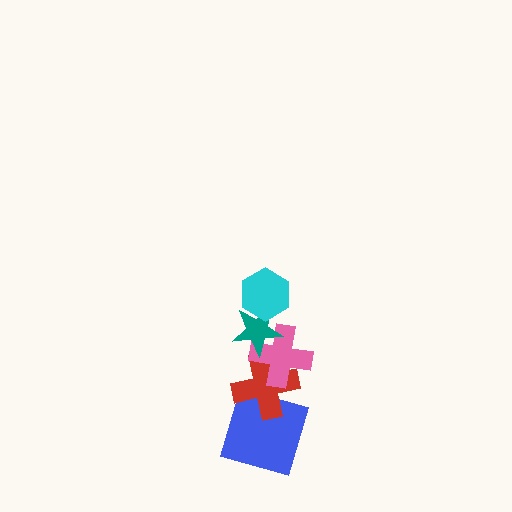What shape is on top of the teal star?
The cyan hexagon is on top of the teal star.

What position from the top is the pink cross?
The pink cross is 3rd from the top.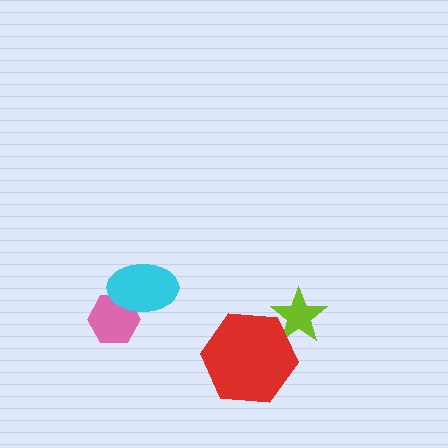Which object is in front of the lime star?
The red hexagon is in front of the lime star.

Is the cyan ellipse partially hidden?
No, no other shape covers it.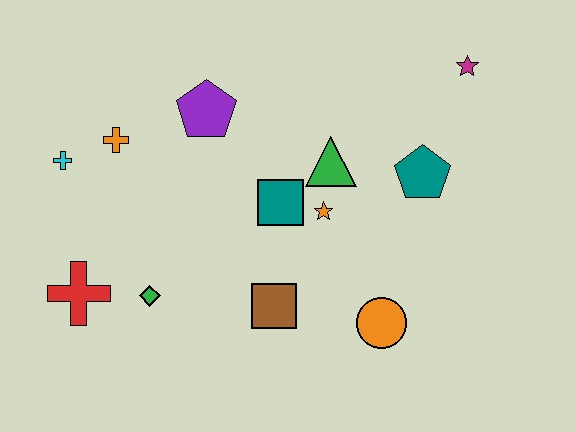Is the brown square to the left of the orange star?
Yes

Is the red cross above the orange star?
No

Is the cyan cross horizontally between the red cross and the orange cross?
No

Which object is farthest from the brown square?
The magenta star is farthest from the brown square.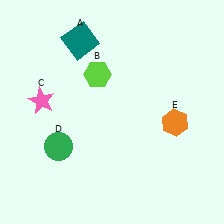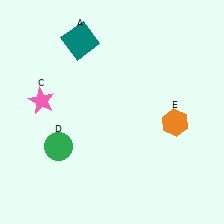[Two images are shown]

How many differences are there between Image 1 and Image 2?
There is 1 difference between the two images.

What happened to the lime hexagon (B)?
The lime hexagon (B) was removed in Image 2. It was in the top-left area of Image 1.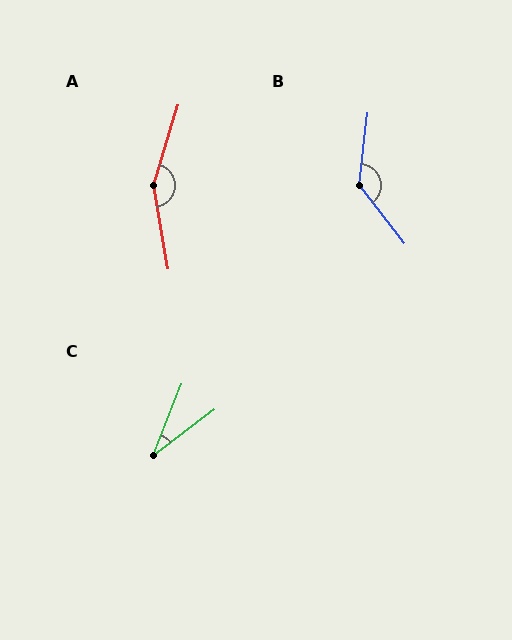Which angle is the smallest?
C, at approximately 31 degrees.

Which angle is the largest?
A, at approximately 153 degrees.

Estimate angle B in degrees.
Approximately 135 degrees.